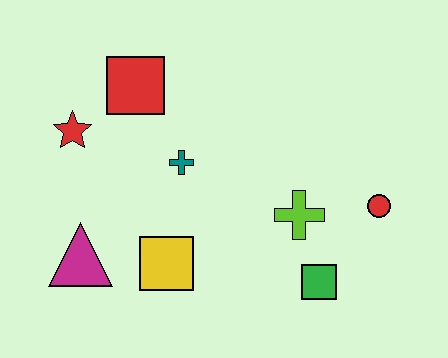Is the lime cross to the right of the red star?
Yes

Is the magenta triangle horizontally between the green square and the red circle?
No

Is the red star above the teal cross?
Yes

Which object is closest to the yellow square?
The magenta triangle is closest to the yellow square.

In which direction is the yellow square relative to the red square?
The yellow square is below the red square.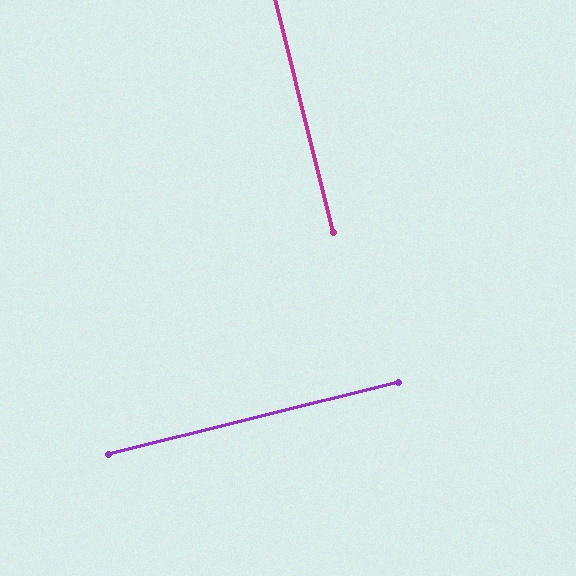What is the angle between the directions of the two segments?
Approximately 90 degrees.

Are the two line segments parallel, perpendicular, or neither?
Perpendicular — they meet at approximately 90°.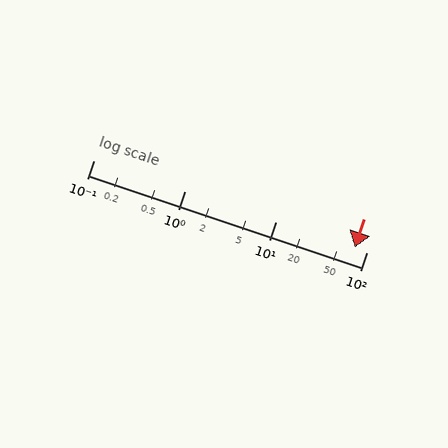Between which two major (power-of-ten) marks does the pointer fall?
The pointer is between 10 and 100.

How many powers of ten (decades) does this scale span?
The scale spans 3 decades, from 0.1 to 100.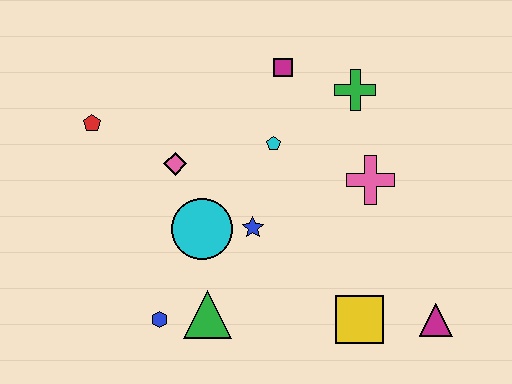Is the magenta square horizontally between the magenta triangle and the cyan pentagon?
Yes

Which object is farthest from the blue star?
The magenta triangle is farthest from the blue star.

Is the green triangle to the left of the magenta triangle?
Yes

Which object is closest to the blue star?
The cyan circle is closest to the blue star.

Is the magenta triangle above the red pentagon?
No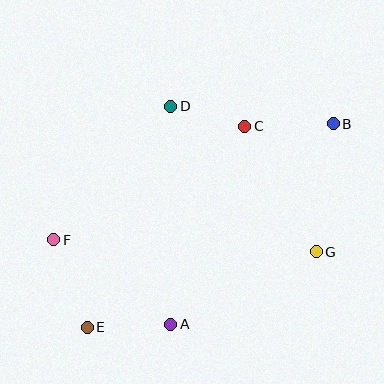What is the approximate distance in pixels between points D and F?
The distance between D and F is approximately 177 pixels.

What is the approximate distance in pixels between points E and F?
The distance between E and F is approximately 94 pixels.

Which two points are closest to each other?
Points C and D are closest to each other.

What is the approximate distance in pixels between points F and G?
The distance between F and G is approximately 262 pixels.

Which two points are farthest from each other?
Points B and E are farthest from each other.